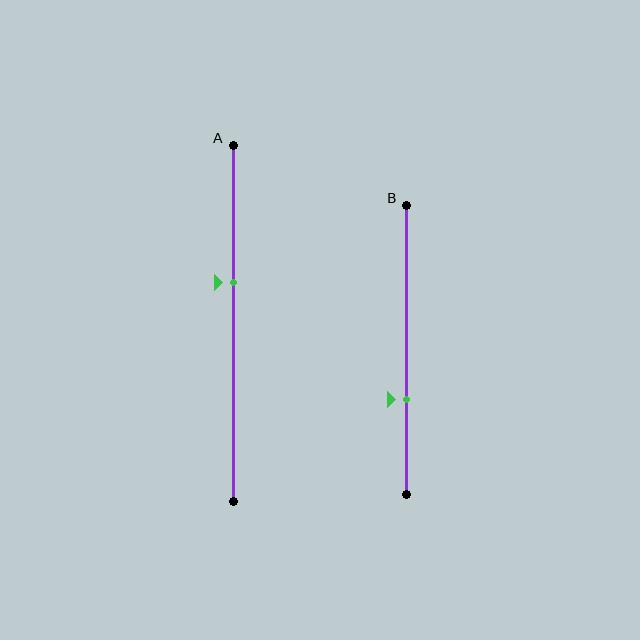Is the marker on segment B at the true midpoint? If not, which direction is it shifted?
No, the marker on segment B is shifted downward by about 17% of the segment length.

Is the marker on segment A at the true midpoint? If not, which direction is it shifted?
No, the marker on segment A is shifted upward by about 12% of the segment length.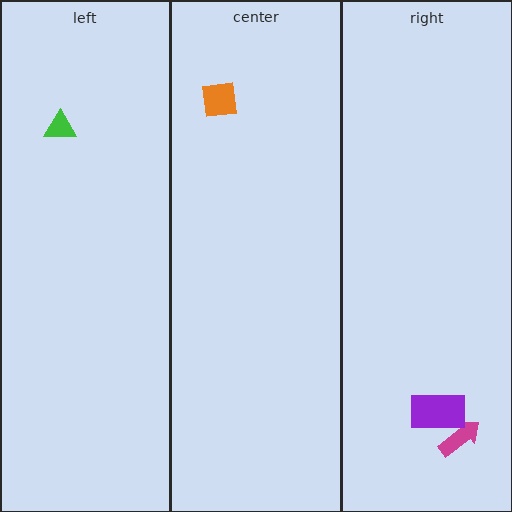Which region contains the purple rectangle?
The right region.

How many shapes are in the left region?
1.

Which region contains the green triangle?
The left region.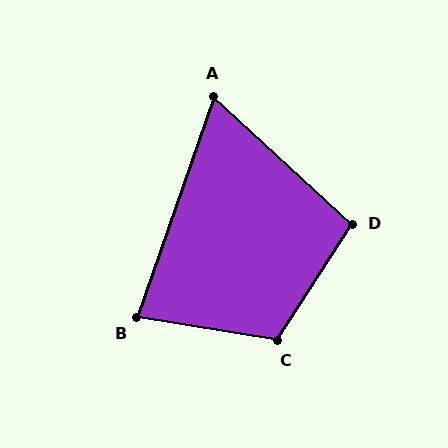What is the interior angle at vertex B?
Approximately 80 degrees (acute).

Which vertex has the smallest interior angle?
A, at approximately 67 degrees.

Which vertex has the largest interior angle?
C, at approximately 113 degrees.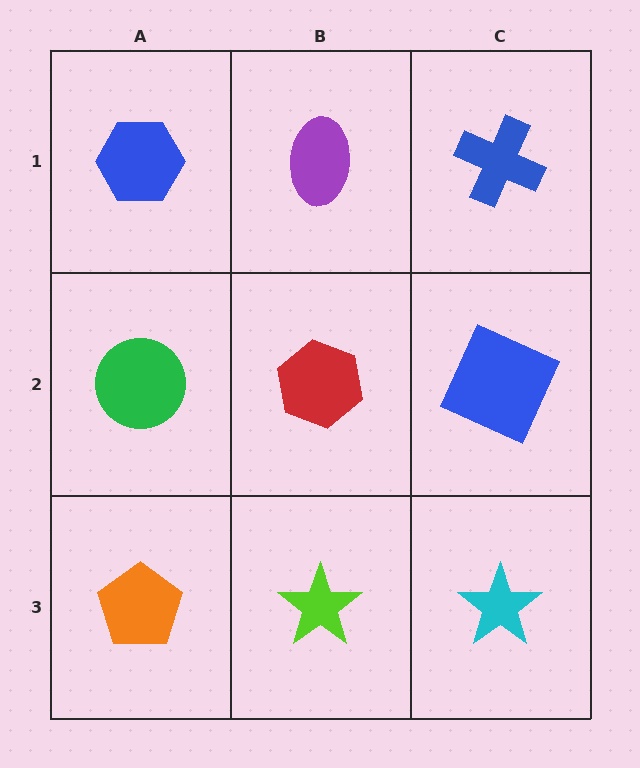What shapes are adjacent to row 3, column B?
A red hexagon (row 2, column B), an orange pentagon (row 3, column A), a cyan star (row 3, column C).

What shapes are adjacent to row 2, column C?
A blue cross (row 1, column C), a cyan star (row 3, column C), a red hexagon (row 2, column B).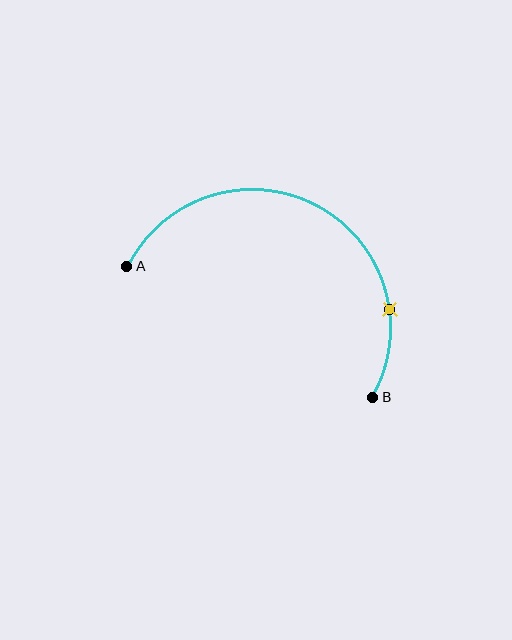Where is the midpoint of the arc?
The arc midpoint is the point on the curve farthest from the straight line joining A and B. It sits above that line.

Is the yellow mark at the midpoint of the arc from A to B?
No. The yellow mark lies on the arc but is closer to endpoint B. The arc midpoint would be at the point on the curve equidistant along the arc from both A and B.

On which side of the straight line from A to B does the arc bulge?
The arc bulges above the straight line connecting A and B.